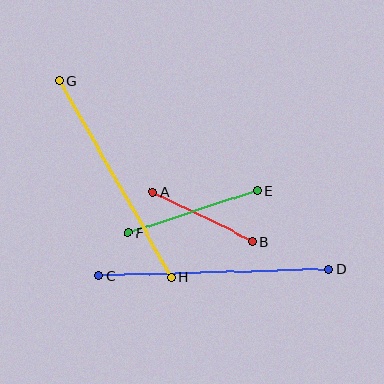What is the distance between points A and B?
The distance is approximately 112 pixels.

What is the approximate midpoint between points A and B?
The midpoint is at approximately (203, 216) pixels.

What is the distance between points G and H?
The distance is approximately 226 pixels.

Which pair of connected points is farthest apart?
Points C and D are farthest apart.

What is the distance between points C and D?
The distance is approximately 231 pixels.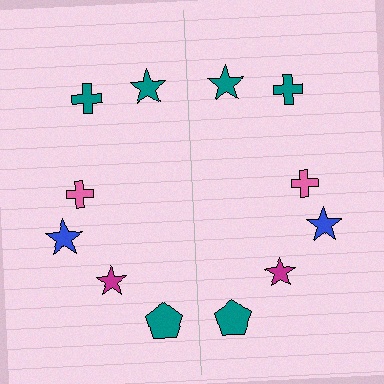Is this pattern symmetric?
Yes, this pattern has bilateral (reflection) symmetry.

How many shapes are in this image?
There are 12 shapes in this image.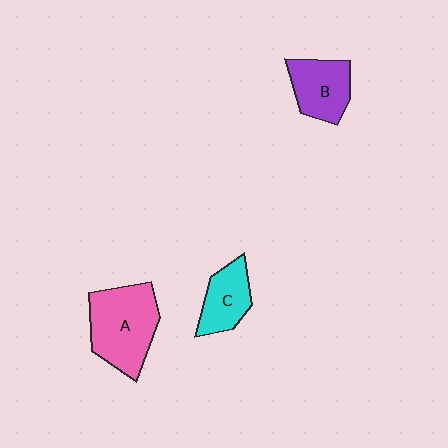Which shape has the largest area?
Shape A (pink).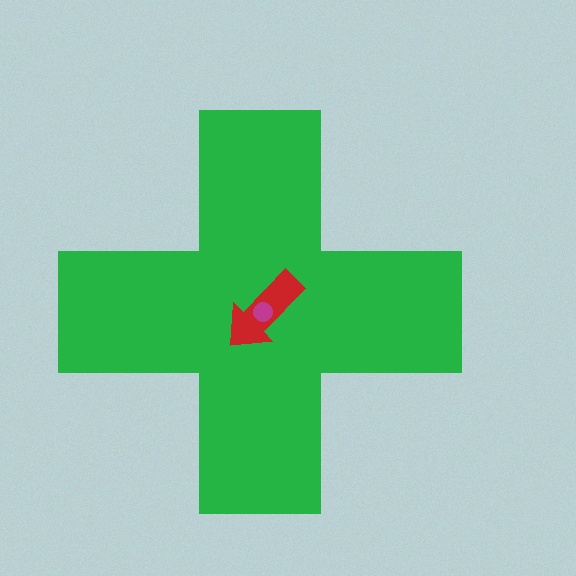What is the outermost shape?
The green cross.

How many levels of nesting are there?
3.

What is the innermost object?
The magenta circle.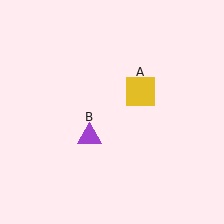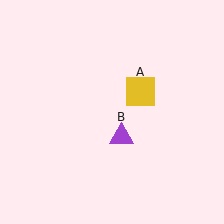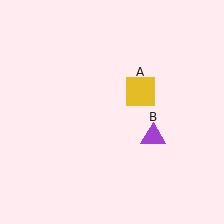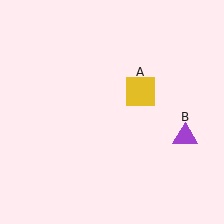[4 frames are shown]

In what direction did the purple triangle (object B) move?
The purple triangle (object B) moved right.